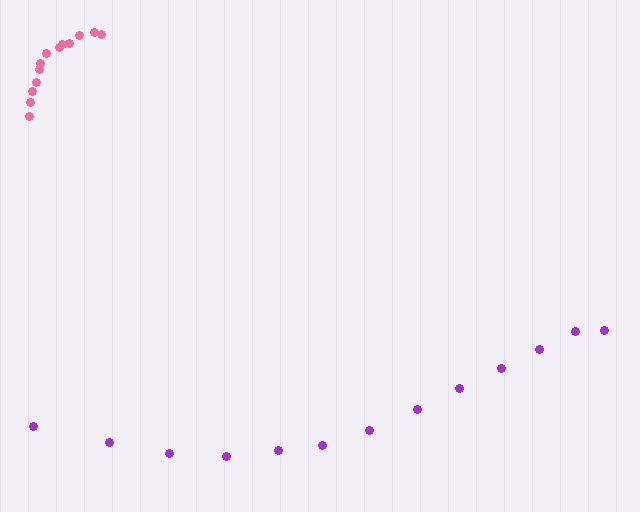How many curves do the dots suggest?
There are 2 distinct paths.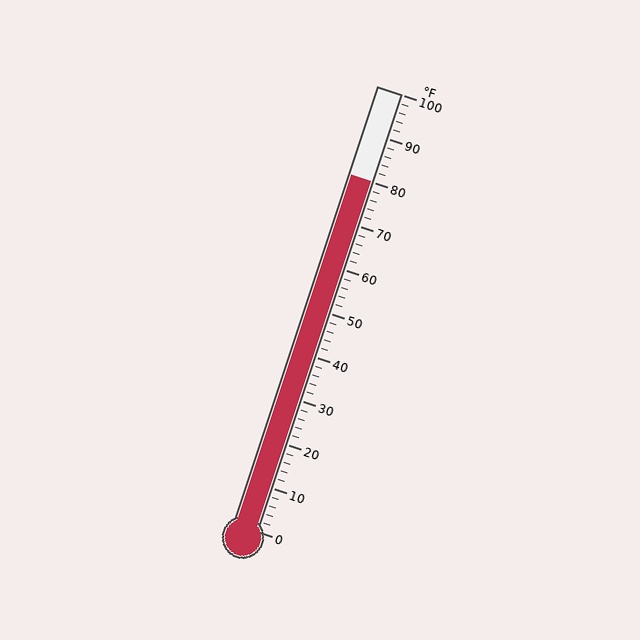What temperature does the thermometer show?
The thermometer shows approximately 80°F.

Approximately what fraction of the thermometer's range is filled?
The thermometer is filled to approximately 80% of its range.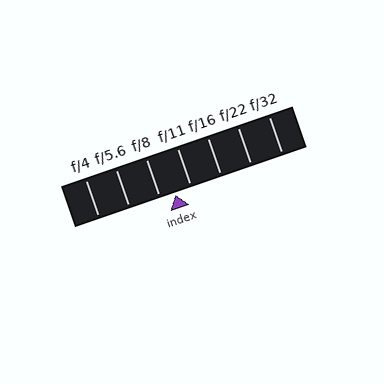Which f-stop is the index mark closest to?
The index mark is closest to f/8.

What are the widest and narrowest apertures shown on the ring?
The widest aperture shown is f/4 and the narrowest is f/32.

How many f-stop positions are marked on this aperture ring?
There are 7 f-stop positions marked.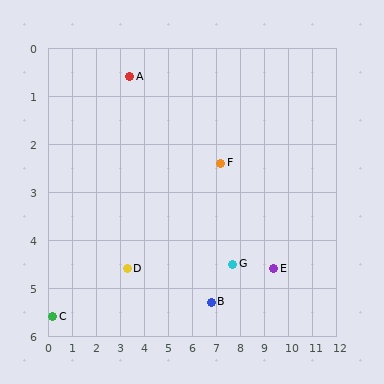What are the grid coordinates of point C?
Point C is at approximately (0.2, 5.6).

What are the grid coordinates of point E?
Point E is at approximately (9.4, 4.6).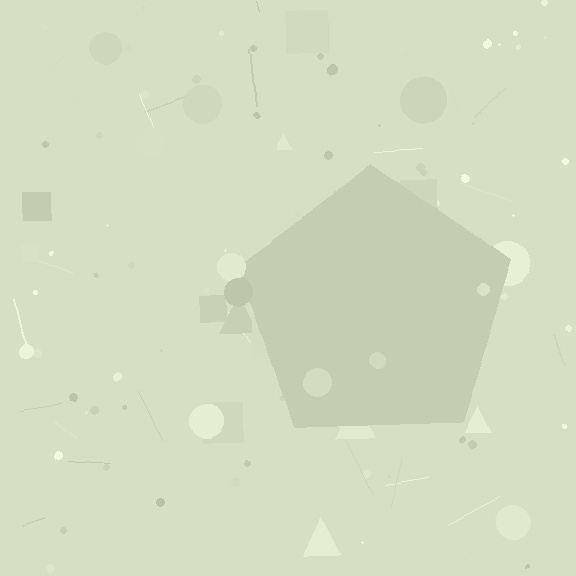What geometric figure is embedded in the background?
A pentagon is embedded in the background.